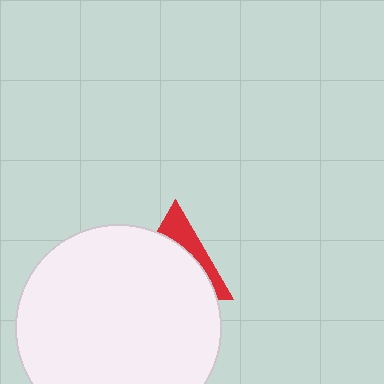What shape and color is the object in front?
The object in front is a white circle.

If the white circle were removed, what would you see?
You would see the complete red triangle.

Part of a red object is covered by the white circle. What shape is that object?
It is a triangle.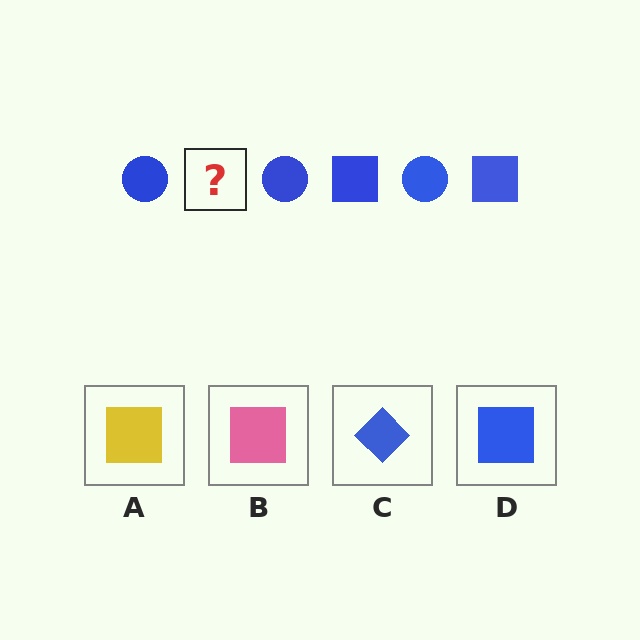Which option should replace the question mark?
Option D.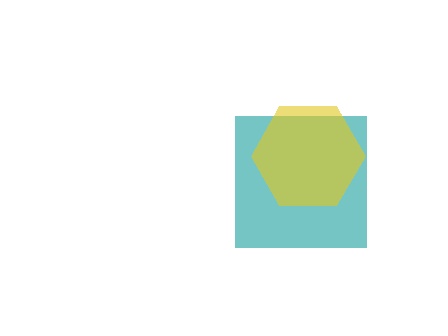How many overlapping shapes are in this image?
There are 2 overlapping shapes in the image.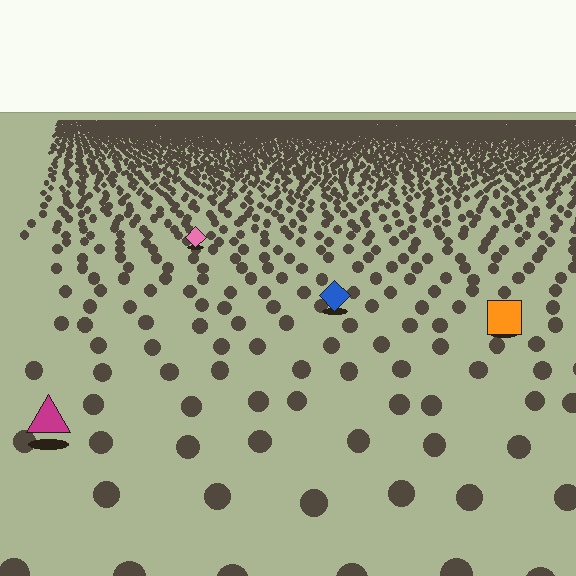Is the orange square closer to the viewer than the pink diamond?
Yes. The orange square is closer — you can tell from the texture gradient: the ground texture is coarser near it.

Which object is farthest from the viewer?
The pink diamond is farthest from the viewer. It appears smaller and the ground texture around it is denser.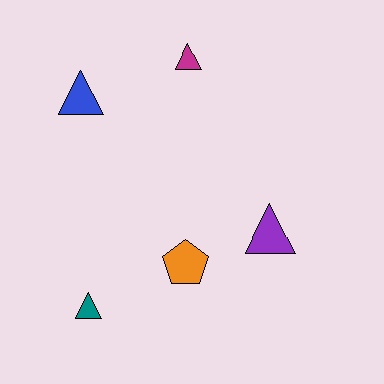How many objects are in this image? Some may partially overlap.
There are 5 objects.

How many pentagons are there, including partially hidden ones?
There is 1 pentagon.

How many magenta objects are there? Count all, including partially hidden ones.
There is 1 magenta object.